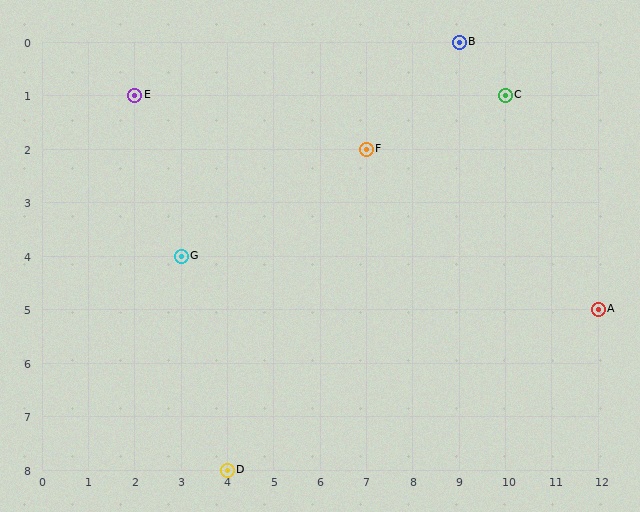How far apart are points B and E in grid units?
Points B and E are 7 columns and 1 row apart (about 7.1 grid units diagonally).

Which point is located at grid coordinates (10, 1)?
Point C is at (10, 1).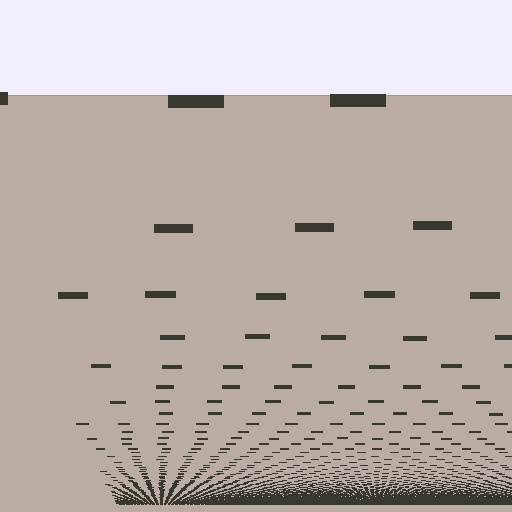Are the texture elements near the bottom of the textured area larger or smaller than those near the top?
Smaller. The gradient is inverted — elements near the bottom are smaller and denser.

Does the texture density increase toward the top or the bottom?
Density increases toward the bottom.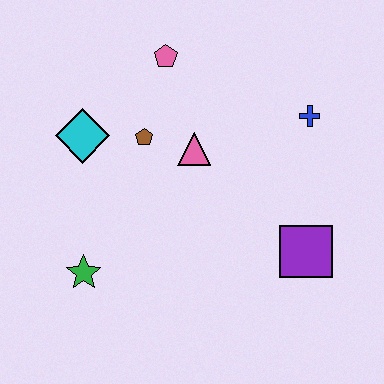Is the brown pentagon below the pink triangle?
No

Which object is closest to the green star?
The cyan diamond is closest to the green star.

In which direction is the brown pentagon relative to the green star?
The brown pentagon is above the green star.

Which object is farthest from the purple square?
The cyan diamond is farthest from the purple square.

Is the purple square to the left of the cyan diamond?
No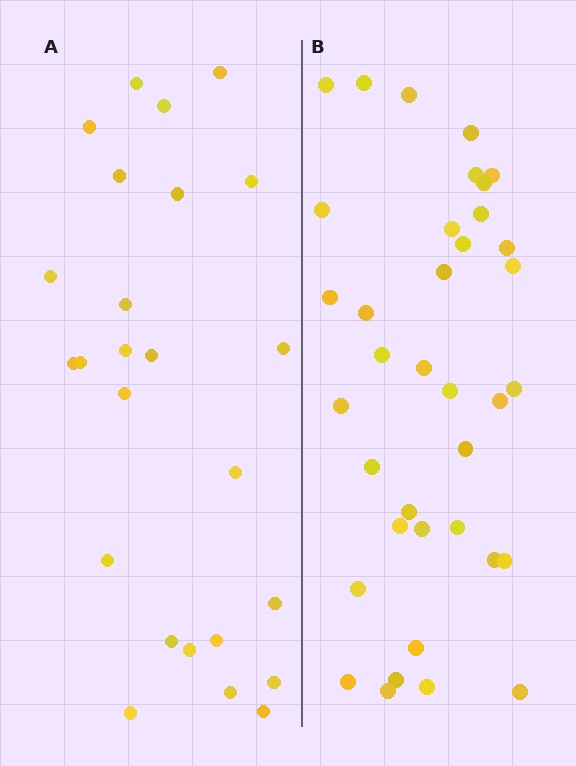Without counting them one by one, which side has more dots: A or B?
Region B (the right region) has more dots.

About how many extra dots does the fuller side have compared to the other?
Region B has roughly 12 or so more dots than region A.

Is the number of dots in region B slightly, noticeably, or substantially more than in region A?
Region B has substantially more. The ratio is roughly 1.5 to 1.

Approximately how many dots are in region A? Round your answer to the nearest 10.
About 20 dots. (The exact count is 25, which rounds to 20.)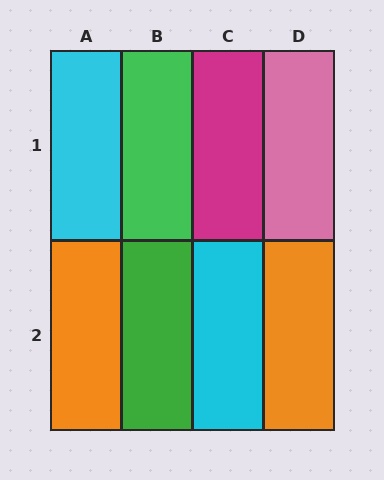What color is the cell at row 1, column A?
Cyan.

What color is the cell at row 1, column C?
Magenta.